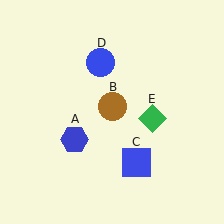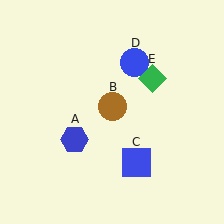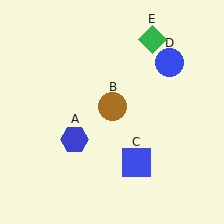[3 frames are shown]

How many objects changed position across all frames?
2 objects changed position: blue circle (object D), green diamond (object E).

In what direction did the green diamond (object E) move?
The green diamond (object E) moved up.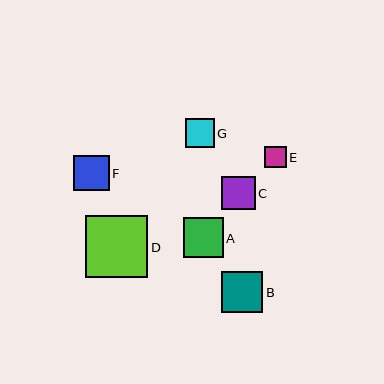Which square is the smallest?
Square E is the smallest with a size of approximately 22 pixels.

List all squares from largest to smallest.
From largest to smallest: D, B, A, F, C, G, E.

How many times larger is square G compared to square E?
Square G is approximately 1.3 times the size of square E.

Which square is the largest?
Square D is the largest with a size of approximately 62 pixels.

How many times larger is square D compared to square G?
Square D is approximately 2.1 times the size of square G.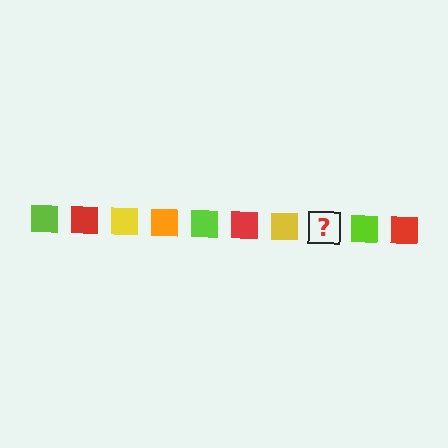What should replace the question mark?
The question mark should be replaced with an orange square.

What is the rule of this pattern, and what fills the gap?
The rule is that the pattern cycles through lime, red, yellow, orange squares. The gap should be filled with an orange square.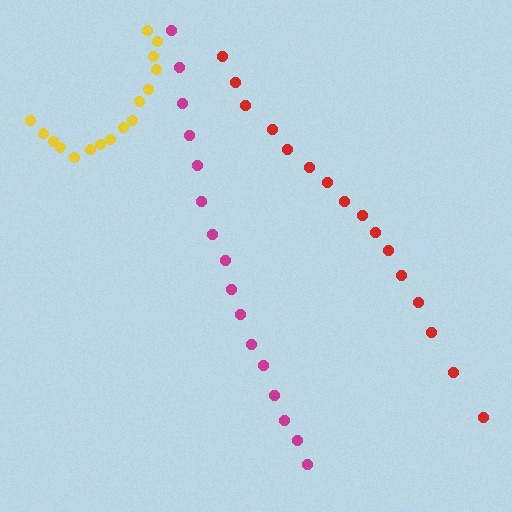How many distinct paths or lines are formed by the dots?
There are 3 distinct paths.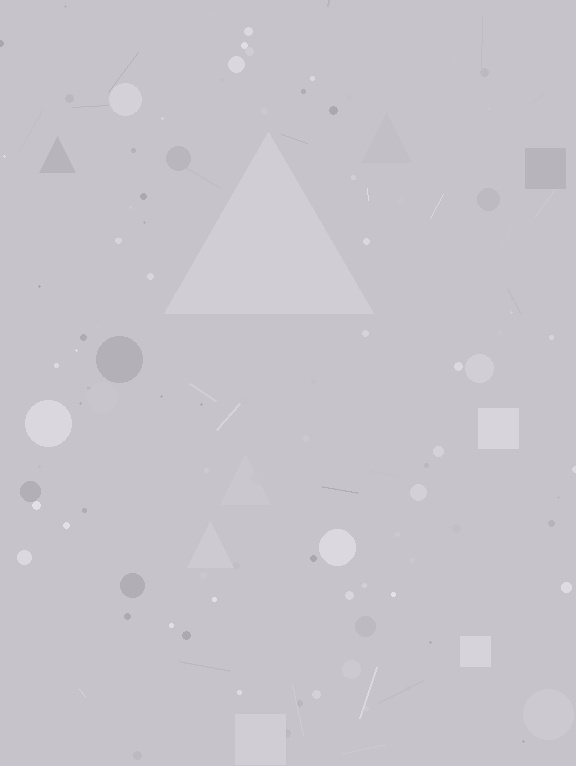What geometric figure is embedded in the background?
A triangle is embedded in the background.